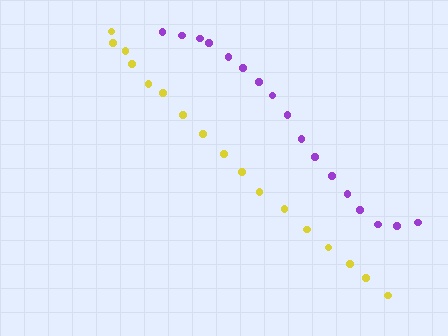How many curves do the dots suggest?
There are 2 distinct paths.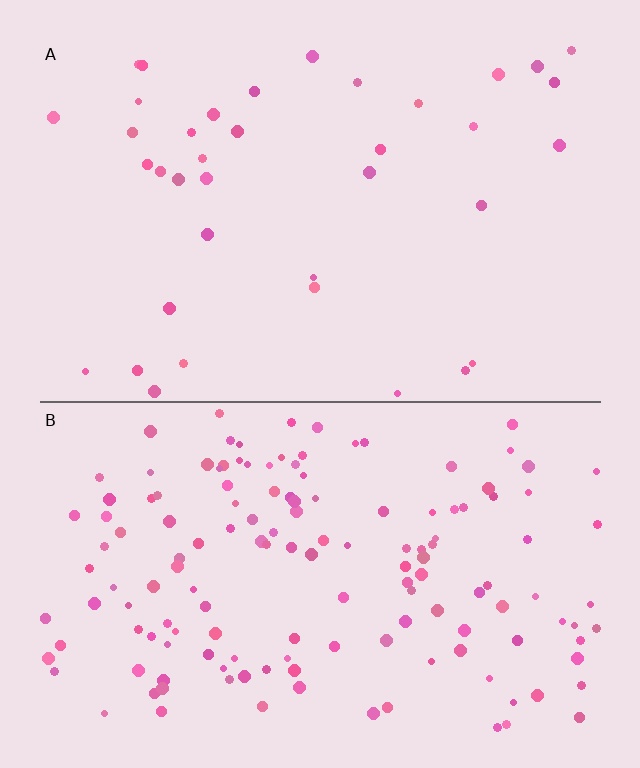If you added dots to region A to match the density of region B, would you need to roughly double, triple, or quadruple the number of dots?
Approximately quadruple.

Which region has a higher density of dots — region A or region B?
B (the bottom).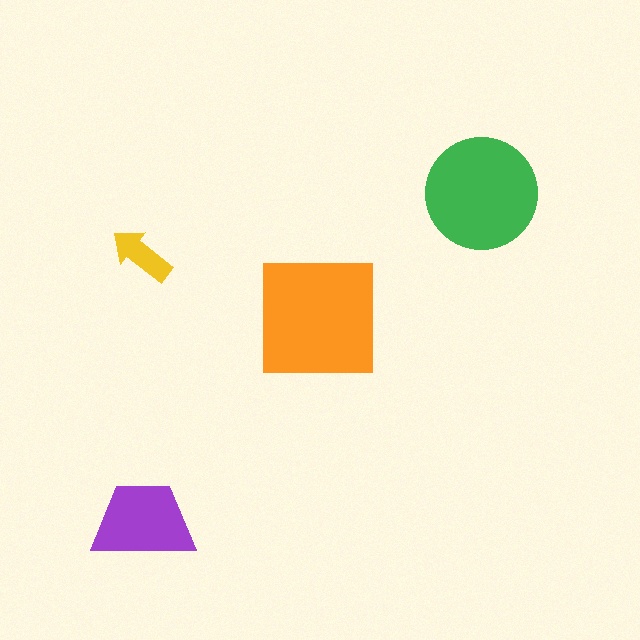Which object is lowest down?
The purple trapezoid is bottommost.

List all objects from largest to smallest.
The orange square, the green circle, the purple trapezoid, the yellow arrow.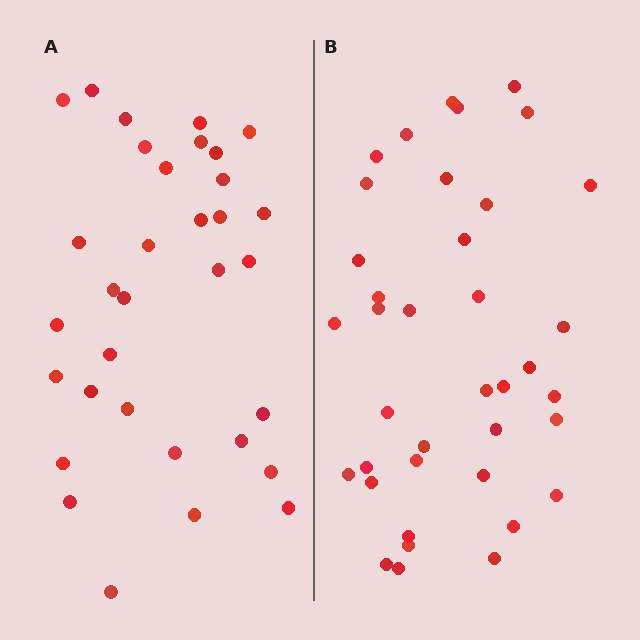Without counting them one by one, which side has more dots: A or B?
Region B (the right region) has more dots.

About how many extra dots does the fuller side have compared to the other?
Region B has about 5 more dots than region A.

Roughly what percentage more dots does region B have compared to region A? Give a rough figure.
About 15% more.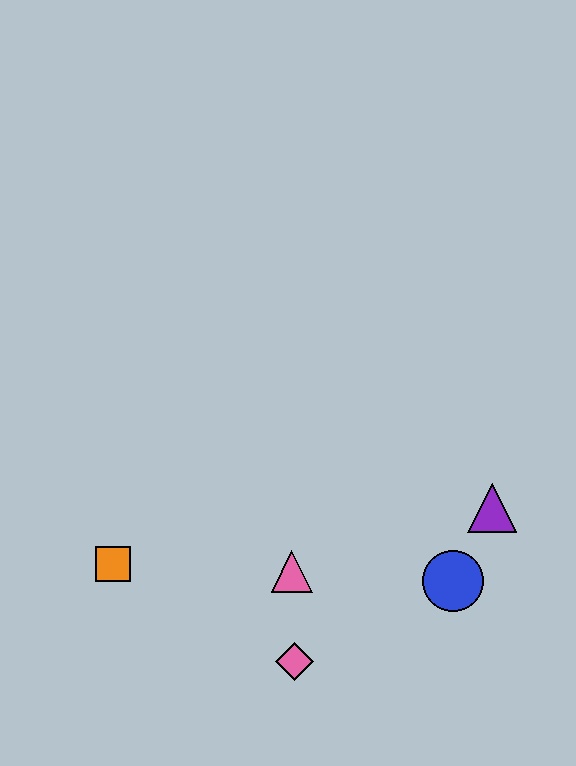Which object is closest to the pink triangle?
The pink diamond is closest to the pink triangle.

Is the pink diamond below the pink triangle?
Yes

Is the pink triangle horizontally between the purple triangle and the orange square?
Yes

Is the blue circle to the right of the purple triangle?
No